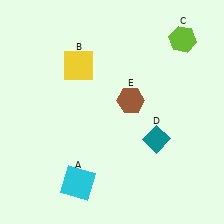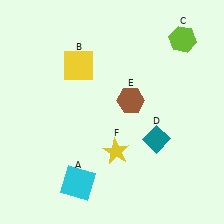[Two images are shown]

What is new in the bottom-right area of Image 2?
A yellow star (F) was added in the bottom-right area of Image 2.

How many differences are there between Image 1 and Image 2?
There is 1 difference between the two images.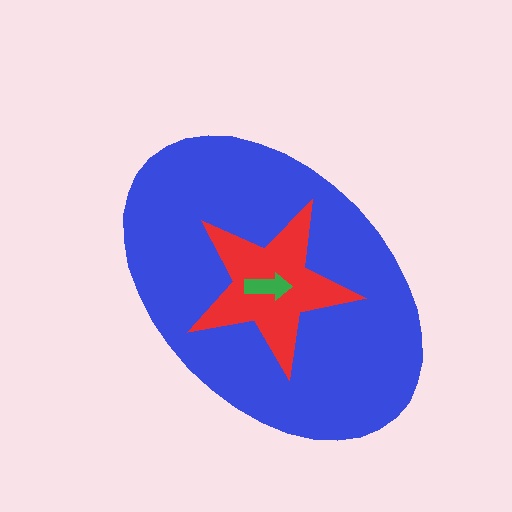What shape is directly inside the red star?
The green arrow.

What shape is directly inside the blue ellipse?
The red star.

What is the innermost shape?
The green arrow.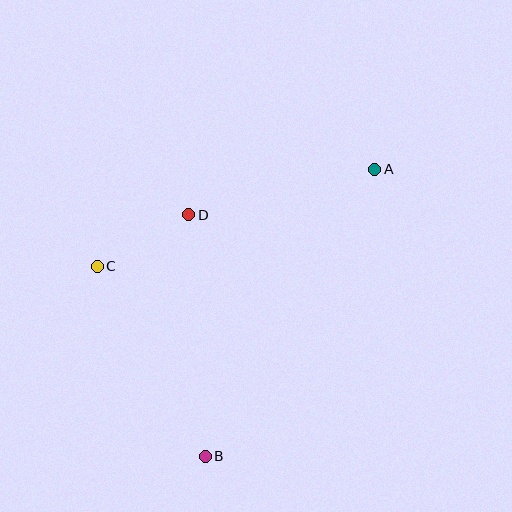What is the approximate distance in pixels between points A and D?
The distance between A and D is approximately 191 pixels.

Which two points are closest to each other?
Points C and D are closest to each other.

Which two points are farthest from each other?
Points A and B are farthest from each other.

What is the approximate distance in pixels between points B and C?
The distance between B and C is approximately 219 pixels.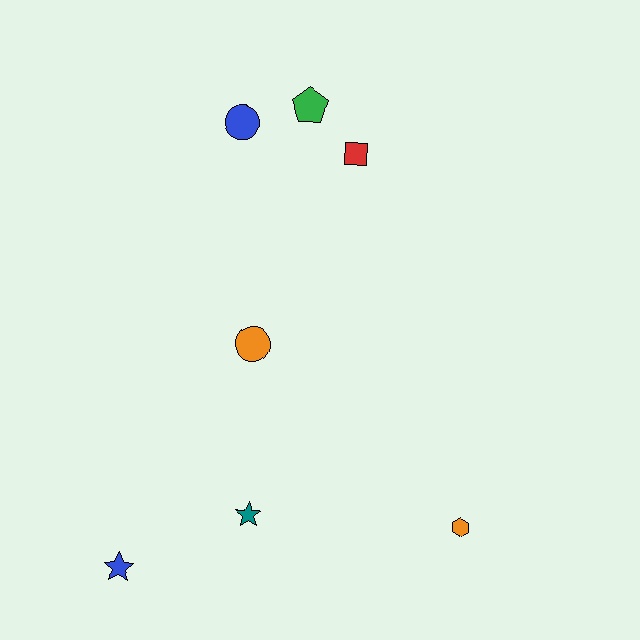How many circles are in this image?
There are 2 circles.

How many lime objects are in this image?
There are no lime objects.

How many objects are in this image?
There are 7 objects.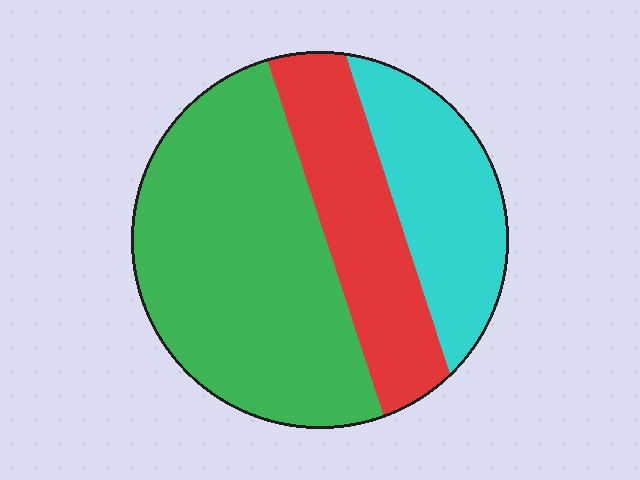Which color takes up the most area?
Green, at roughly 50%.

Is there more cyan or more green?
Green.